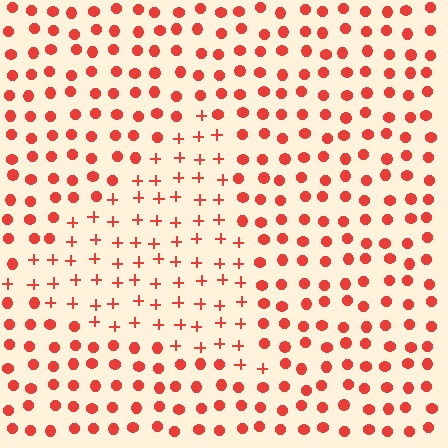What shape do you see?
I see a triangle.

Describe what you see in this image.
The image is filled with small red elements arranged in a uniform grid. A triangle-shaped region contains plus signs, while the surrounding area contains circles. The boundary is defined purely by the change in element shape.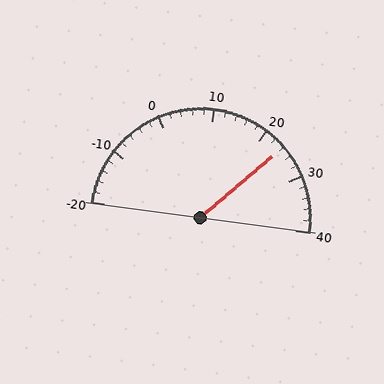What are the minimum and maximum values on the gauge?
The gauge ranges from -20 to 40.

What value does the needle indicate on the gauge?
The needle indicates approximately 24.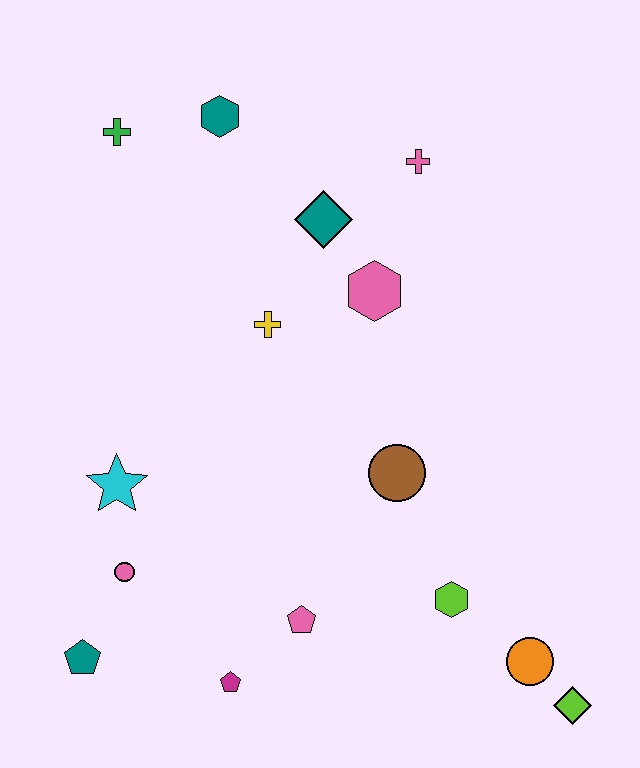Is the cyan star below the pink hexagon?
Yes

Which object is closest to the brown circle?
The lime hexagon is closest to the brown circle.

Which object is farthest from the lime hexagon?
The green cross is farthest from the lime hexagon.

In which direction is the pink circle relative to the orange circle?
The pink circle is to the left of the orange circle.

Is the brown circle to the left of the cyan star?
No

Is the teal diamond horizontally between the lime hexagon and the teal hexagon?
Yes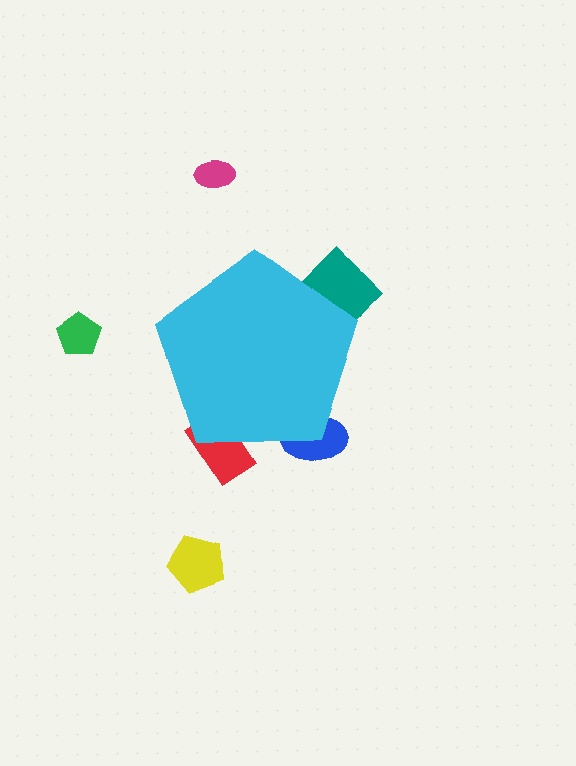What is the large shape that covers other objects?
A cyan pentagon.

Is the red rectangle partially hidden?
Yes, the red rectangle is partially hidden behind the cyan pentagon.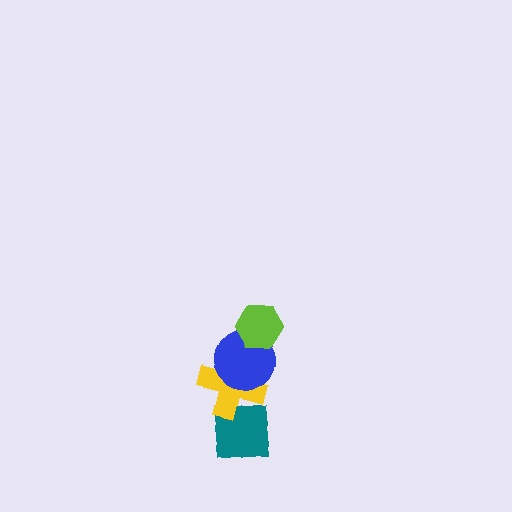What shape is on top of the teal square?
The yellow cross is on top of the teal square.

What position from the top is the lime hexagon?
The lime hexagon is 1st from the top.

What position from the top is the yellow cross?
The yellow cross is 3rd from the top.